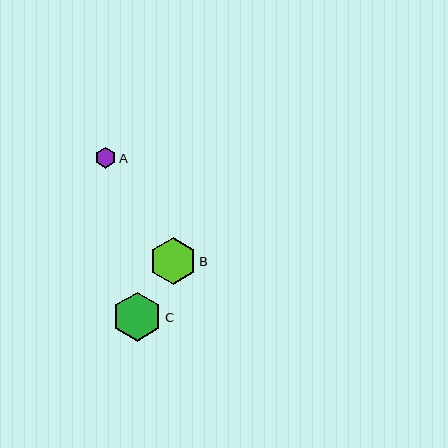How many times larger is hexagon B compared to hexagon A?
Hexagon B is approximately 2.2 times the size of hexagon A.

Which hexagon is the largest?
Hexagon C is the largest with a size of approximately 49 pixels.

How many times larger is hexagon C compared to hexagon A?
Hexagon C is approximately 2.4 times the size of hexagon A.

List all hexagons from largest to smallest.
From largest to smallest: C, B, A.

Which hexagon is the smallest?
Hexagon A is the smallest with a size of approximately 21 pixels.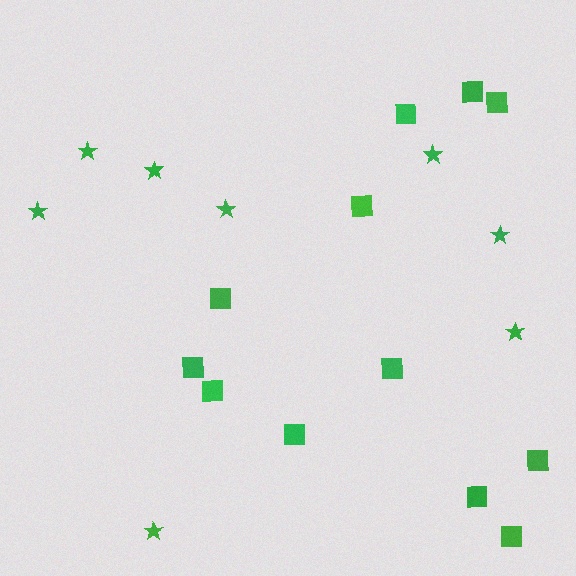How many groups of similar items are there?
There are 2 groups: one group of stars (8) and one group of squares (12).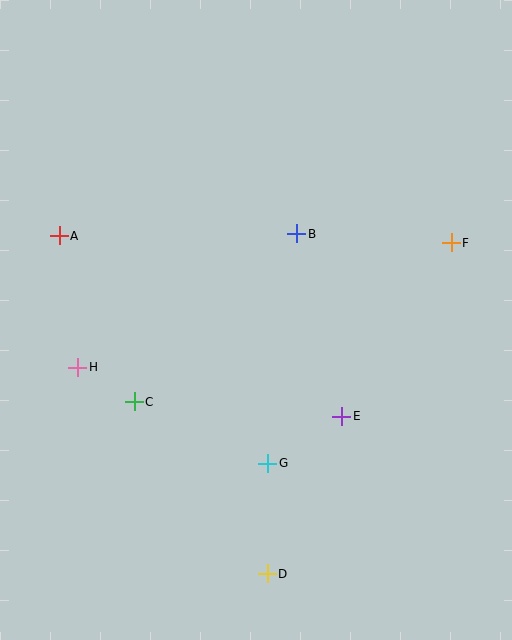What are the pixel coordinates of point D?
Point D is at (267, 574).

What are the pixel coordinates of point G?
Point G is at (268, 463).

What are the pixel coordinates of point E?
Point E is at (342, 416).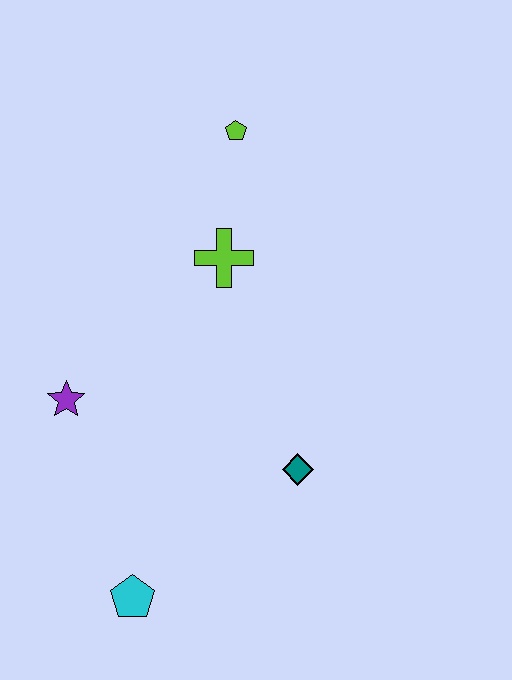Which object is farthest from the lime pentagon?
The cyan pentagon is farthest from the lime pentagon.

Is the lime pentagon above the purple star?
Yes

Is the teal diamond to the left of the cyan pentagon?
No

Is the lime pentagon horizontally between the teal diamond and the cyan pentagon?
Yes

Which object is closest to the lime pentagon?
The lime cross is closest to the lime pentagon.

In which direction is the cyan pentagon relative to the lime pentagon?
The cyan pentagon is below the lime pentagon.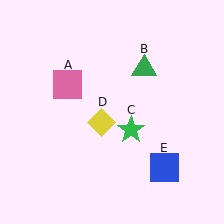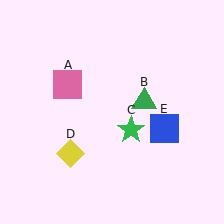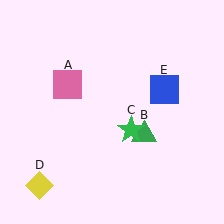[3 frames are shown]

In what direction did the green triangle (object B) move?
The green triangle (object B) moved down.